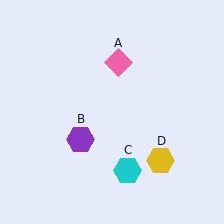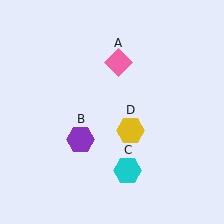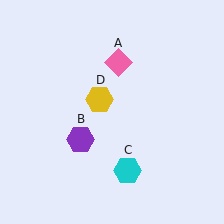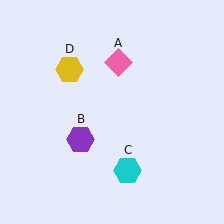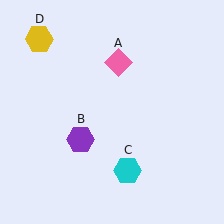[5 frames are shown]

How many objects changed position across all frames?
1 object changed position: yellow hexagon (object D).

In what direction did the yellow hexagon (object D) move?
The yellow hexagon (object D) moved up and to the left.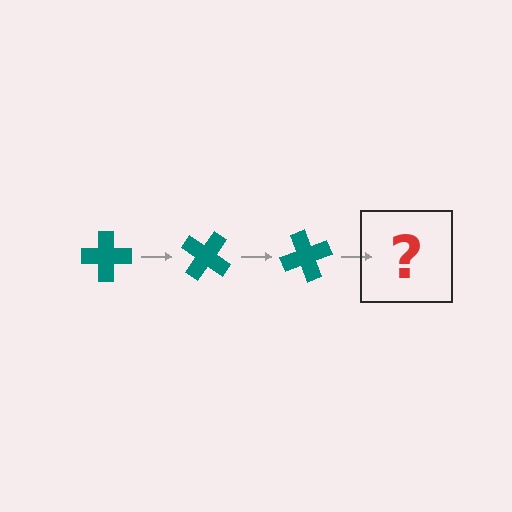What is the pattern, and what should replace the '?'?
The pattern is that the cross rotates 35 degrees each step. The '?' should be a teal cross rotated 105 degrees.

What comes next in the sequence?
The next element should be a teal cross rotated 105 degrees.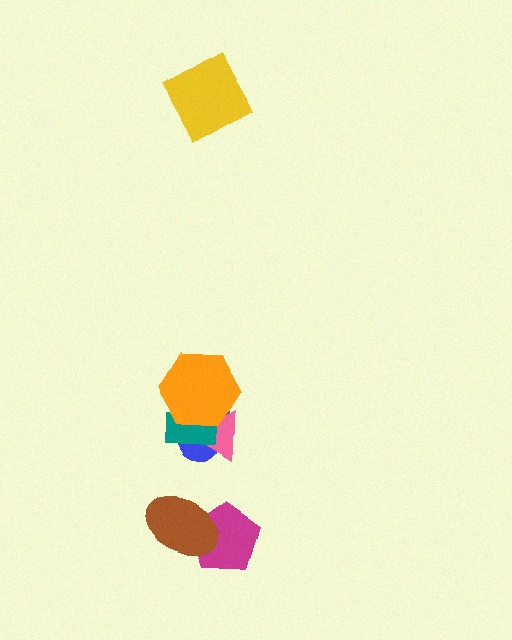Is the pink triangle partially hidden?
Yes, it is partially covered by another shape.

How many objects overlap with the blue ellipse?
3 objects overlap with the blue ellipse.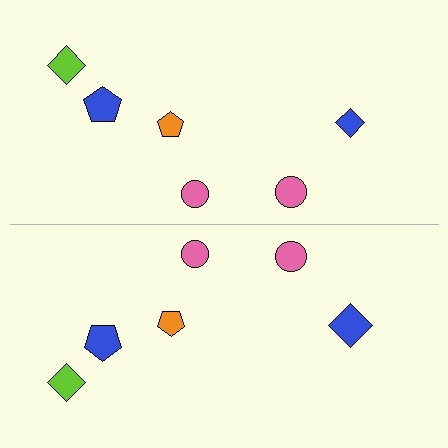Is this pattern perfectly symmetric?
No, the pattern is not perfectly symmetric. The blue diamond on the bottom side has a different size than its mirror counterpart.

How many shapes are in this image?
There are 12 shapes in this image.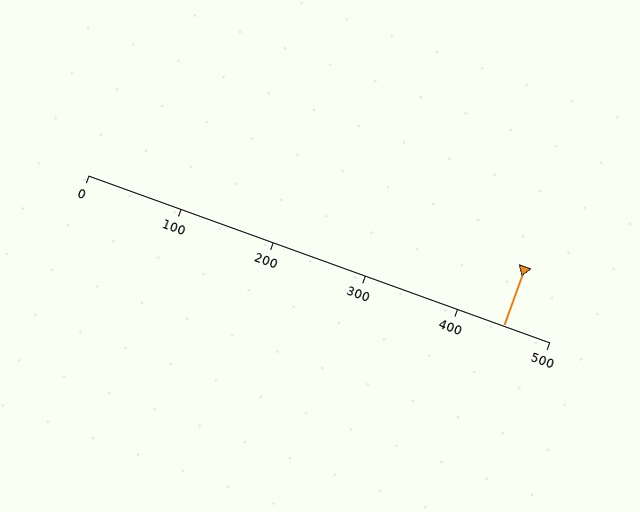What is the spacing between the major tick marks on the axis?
The major ticks are spaced 100 apart.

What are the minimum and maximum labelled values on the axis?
The axis runs from 0 to 500.